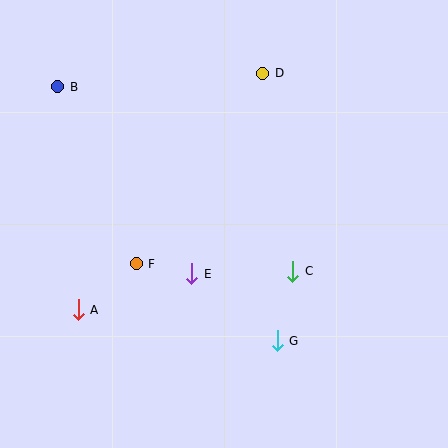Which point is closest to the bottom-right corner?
Point G is closest to the bottom-right corner.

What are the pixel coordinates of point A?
Point A is at (78, 310).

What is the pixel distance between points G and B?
The distance between G and B is 336 pixels.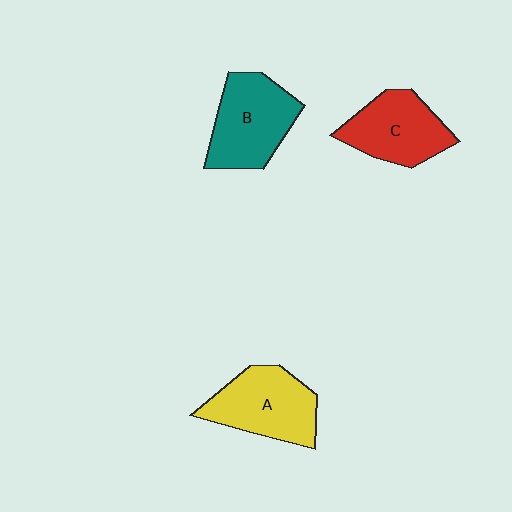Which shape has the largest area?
Shape B (teal).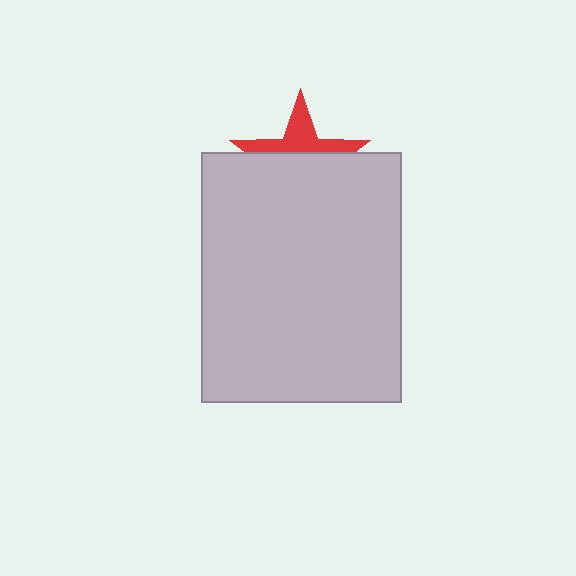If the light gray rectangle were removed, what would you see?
You would see the complete red star.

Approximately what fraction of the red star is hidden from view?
Roughly 63% of the red star is hidden behind the light gray rectangle.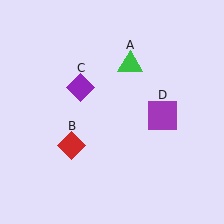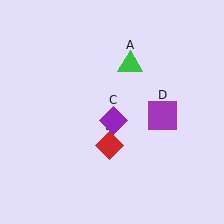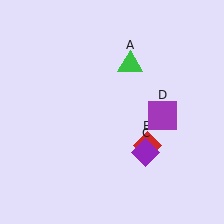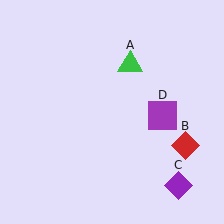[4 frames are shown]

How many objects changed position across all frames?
2 objects changed position: red diamond (object B), purple diamond (object C).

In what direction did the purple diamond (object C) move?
The purple diamond (object C) moved down and to the right.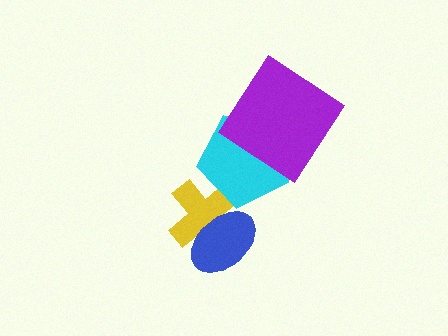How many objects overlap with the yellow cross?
2 objects overlap with the yellow cross.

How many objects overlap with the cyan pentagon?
2 objects overlap with the cyan pentagon.